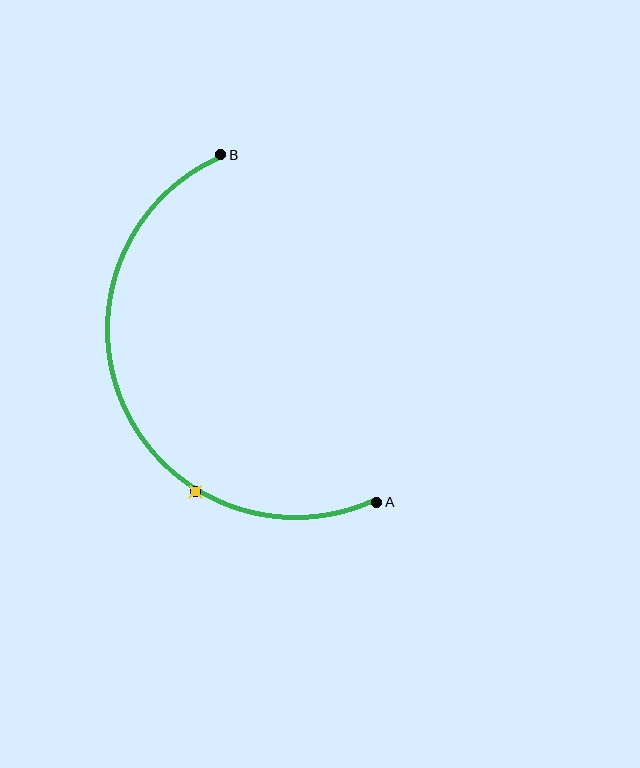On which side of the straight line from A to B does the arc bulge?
The arc bulges to the left of the straight line connecting A and B.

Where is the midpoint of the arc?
The arc midpoint is the point on the curve farthest from the straight line joining A and B. It sits to the left of that line.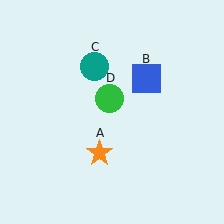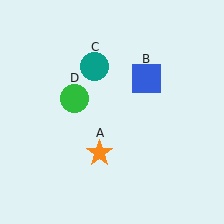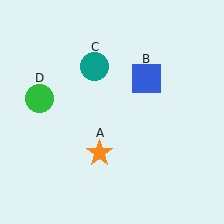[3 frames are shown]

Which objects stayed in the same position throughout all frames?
Orange star (object A) and blue square (object B) and teal circle (object C) remained stationary.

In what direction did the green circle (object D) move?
The green circle (object D) moved left.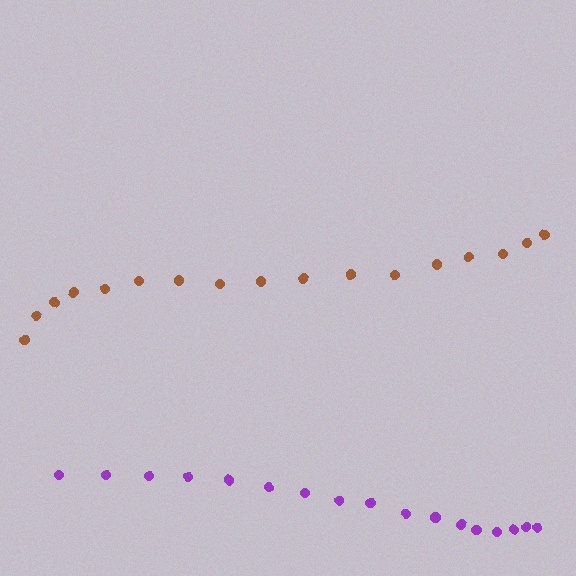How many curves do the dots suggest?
There are 2 distinct paths.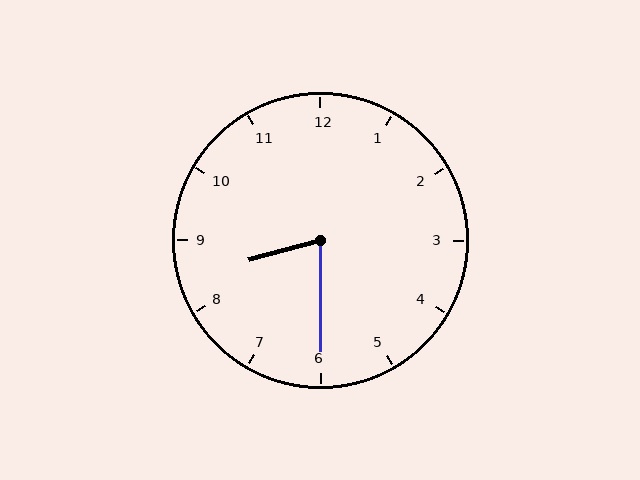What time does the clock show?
8:30.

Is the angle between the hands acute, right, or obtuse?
It is acute.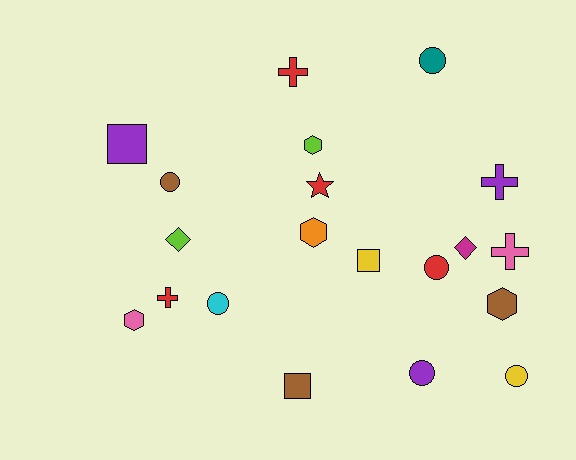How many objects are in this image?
There are 20 objects.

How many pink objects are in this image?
There are 2 pink objects.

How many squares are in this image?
There are 3 squares.